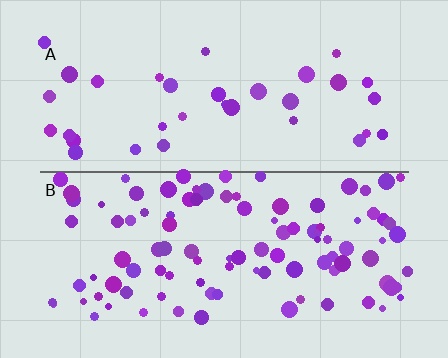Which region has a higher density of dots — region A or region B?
B (the bottom).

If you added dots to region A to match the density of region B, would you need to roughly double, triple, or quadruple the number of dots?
Approximately triple.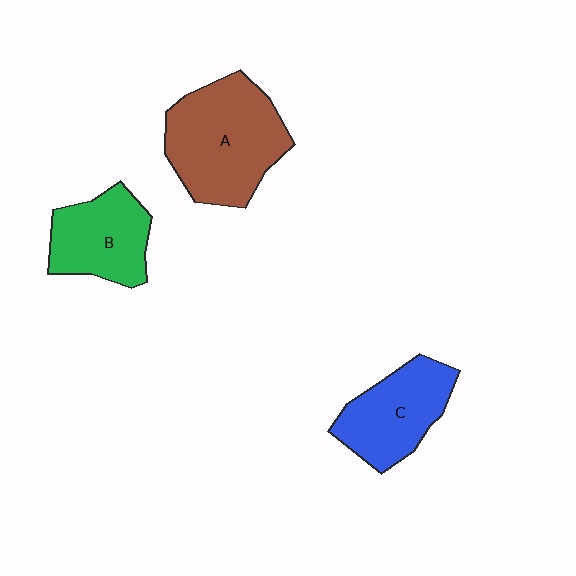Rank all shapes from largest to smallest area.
From largest to smallest: A (brown), C (blue), B (green).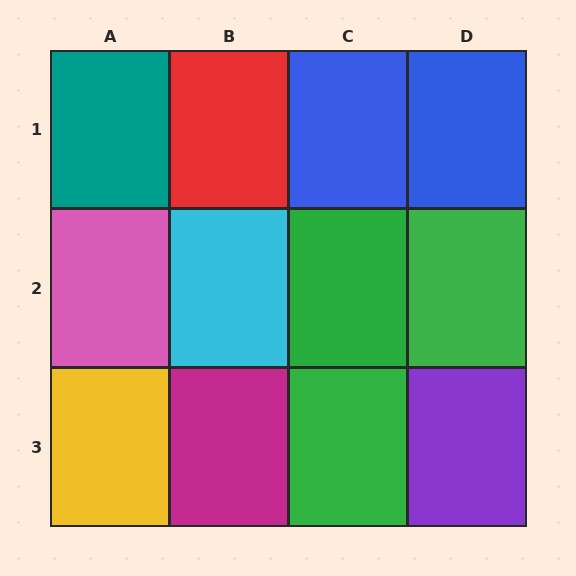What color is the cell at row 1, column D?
Blue.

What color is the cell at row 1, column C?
Blue.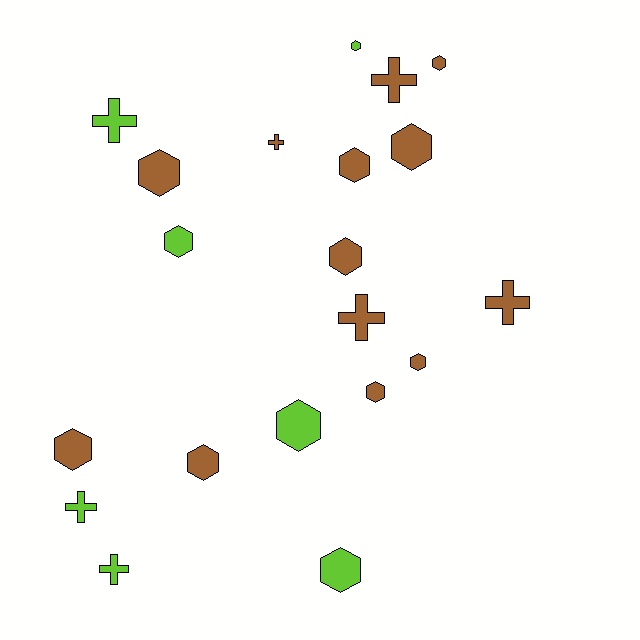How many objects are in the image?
There are 20 objects.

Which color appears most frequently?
Brown, with 13 objects.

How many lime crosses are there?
There are 3 lime crosses.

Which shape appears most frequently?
Hexagon, with 13 objects.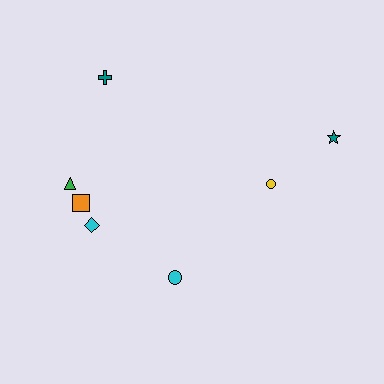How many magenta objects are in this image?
There are no magenta objects.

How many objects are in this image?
There are 7 objects.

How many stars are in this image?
There is 1 star.